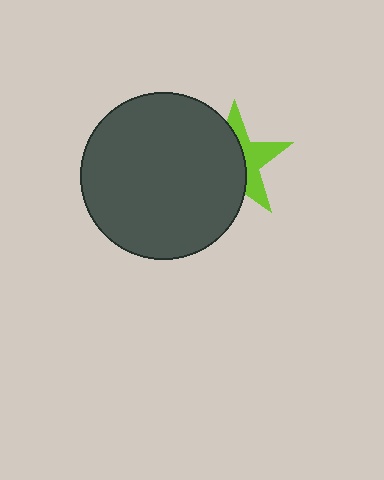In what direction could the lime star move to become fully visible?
The lime star could move right. That would shift it out from behind the dark gray circle entirely.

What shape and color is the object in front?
The object in front is a dark gray circle.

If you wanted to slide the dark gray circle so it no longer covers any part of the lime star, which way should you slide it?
Slide it left — that is the most direct way to separate the two shapes.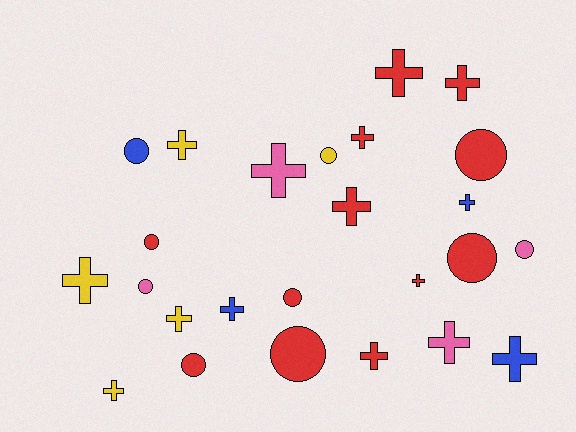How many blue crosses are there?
There are 3 blue crosses.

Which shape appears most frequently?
Cross, with 15 objects.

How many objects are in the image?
There are 25 objects.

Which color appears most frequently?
Red, with 12 objects.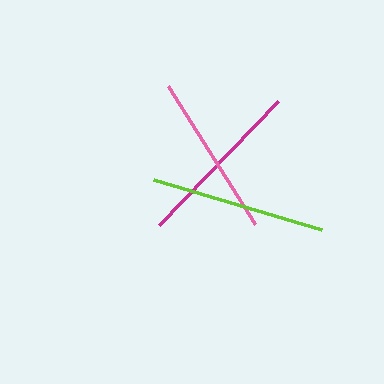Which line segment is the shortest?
The pink line is the shortest at approximately 163 pixels.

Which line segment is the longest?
The lime line is the longest at approximately 175 pixels.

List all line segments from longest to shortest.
From longest to shortest: lime, magenta, pink.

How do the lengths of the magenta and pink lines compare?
The magenta and pink lines are approximately the same length.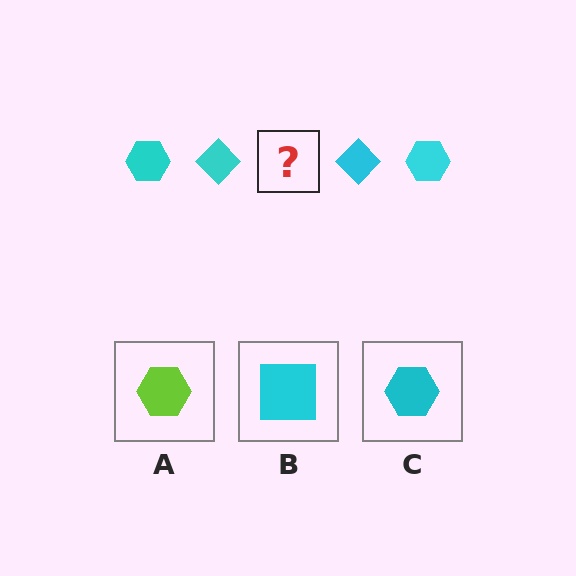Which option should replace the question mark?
Option C.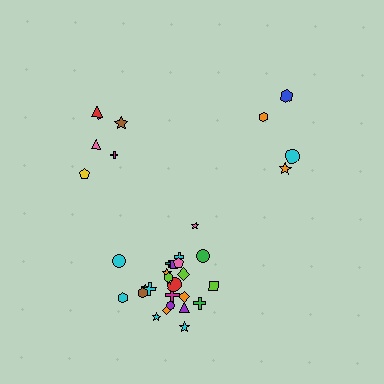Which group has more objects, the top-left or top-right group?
The top-left group.